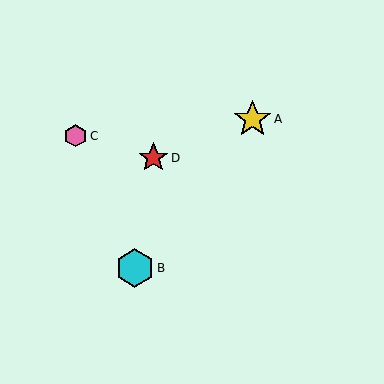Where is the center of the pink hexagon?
The center of the pink hexagon is at (75, 136).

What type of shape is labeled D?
Shape D is a red star.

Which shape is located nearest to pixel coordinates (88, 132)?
The pink hexagon (labeled C) at (75, 136) is nearest to that location.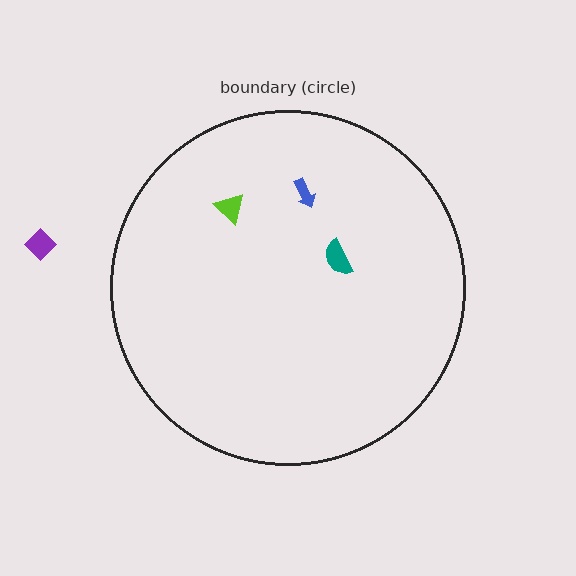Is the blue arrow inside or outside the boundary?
Inside.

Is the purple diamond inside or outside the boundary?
Outside.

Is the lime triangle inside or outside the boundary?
Inside.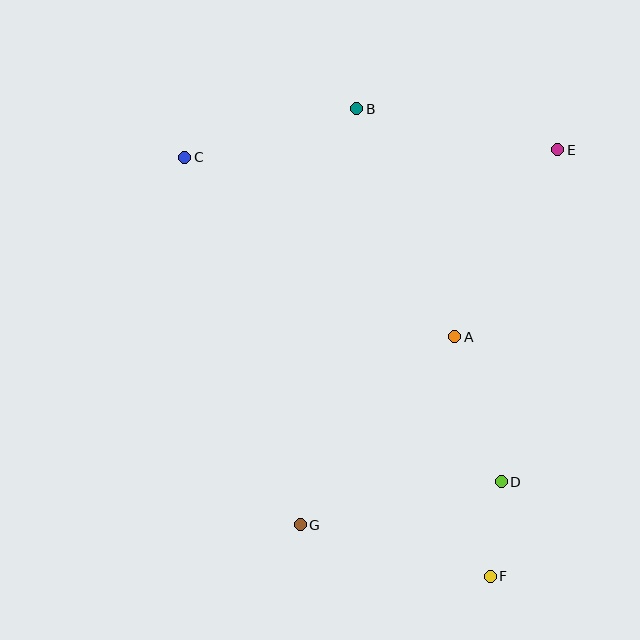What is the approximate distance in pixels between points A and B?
The distance between A and B is approximately 248 pixels.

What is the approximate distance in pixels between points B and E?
The distance between B and E is approximately 205 pixels.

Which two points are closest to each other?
Points D and F are closest to each other.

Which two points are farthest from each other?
Points C and F are farthest from each other.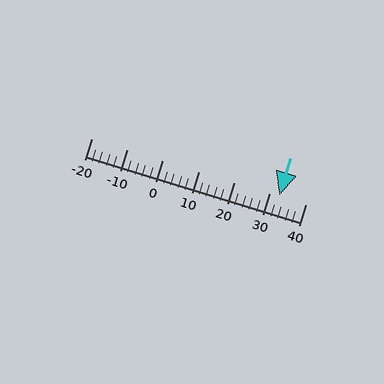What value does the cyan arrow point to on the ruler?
The cyan arrow points to approximately 33.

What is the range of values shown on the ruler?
The ruler shows values from -20 to 40.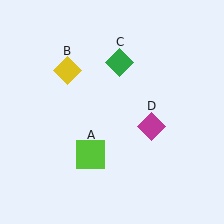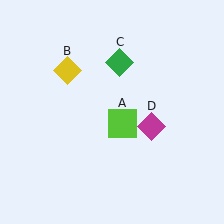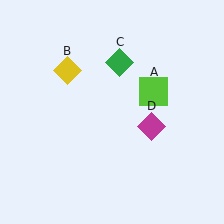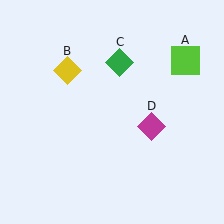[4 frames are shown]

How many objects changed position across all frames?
1 object changed position: lime square (object A).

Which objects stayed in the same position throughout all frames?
Yellow diamond (object B) and green diamond (object C) and magenta diamond (object D) remained stationary.